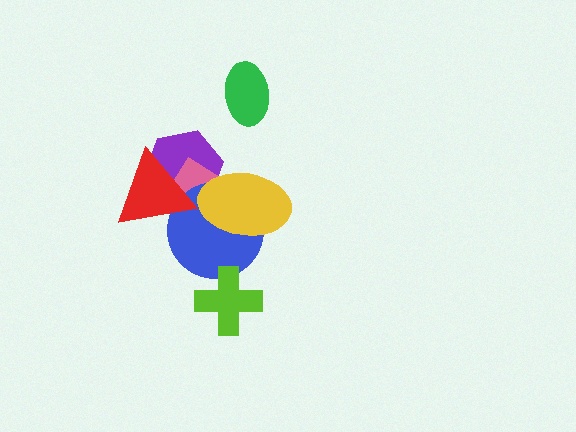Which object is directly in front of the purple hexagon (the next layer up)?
The pink diamond is directly in front of the purple hexagon.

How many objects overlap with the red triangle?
3 objects overlap with the red triangle.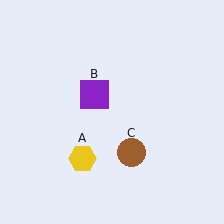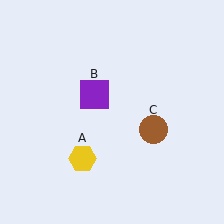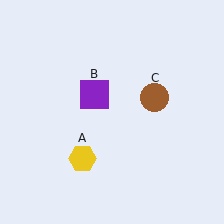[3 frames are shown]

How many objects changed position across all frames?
1 object changed position: brown circle (object C).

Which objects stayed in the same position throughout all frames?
Yellow hexagon (object A) and purple square (object B) remained stationary.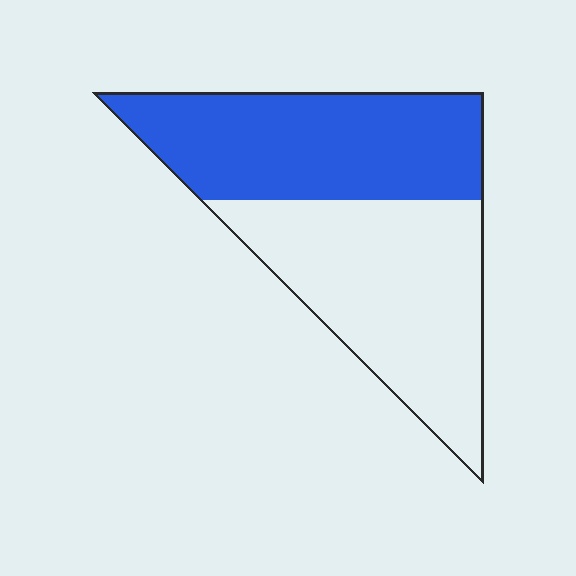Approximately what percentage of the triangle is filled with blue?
Approximately 45%.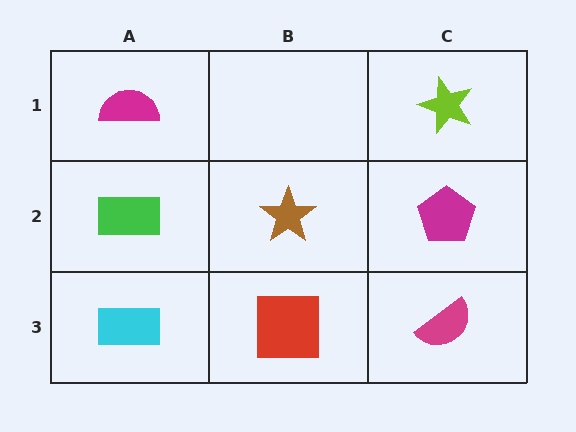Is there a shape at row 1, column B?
No, that cell is empty.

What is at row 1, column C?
A lime star.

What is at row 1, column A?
A magenta semicircle.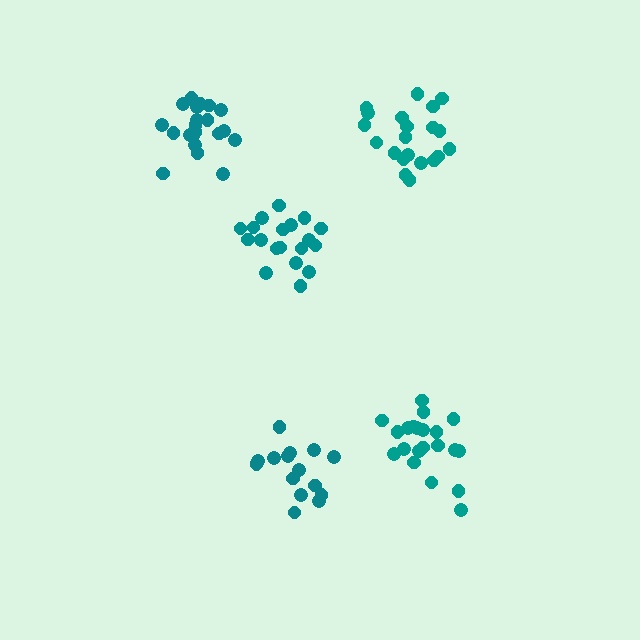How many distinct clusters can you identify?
There are 5 distinct clusters.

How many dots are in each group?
Group 1: 21 dots, Group 2: 19 dots, Group 3: 21 dots, Group 4: 15 dots, Group 5: 21 dots (97 total).